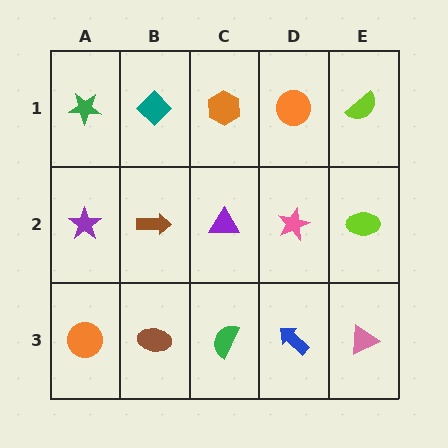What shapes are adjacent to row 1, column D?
A pink star (row 2, column D), an orange hexagon (row 1, column C), a lime semicircle (row 1, column E).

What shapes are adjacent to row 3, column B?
A brown arrow (row 2, column B), an orange circle (row 3, column A), a green semicircle (row 3, column C).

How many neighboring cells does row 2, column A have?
3.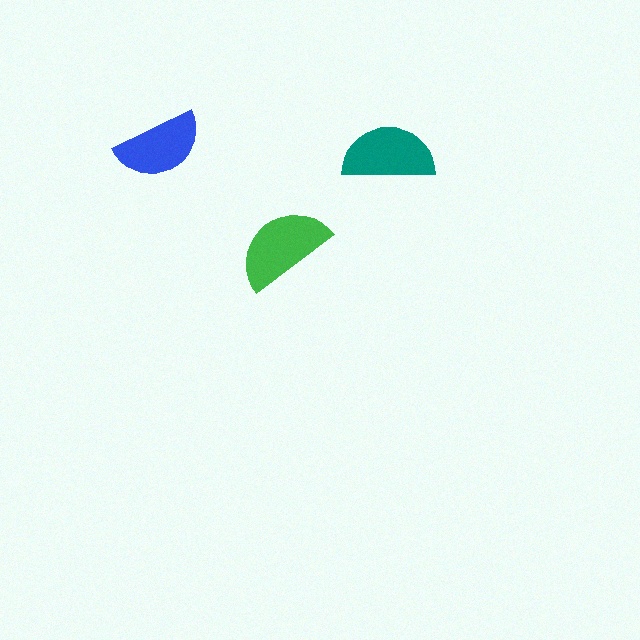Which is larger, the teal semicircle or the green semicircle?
The green one.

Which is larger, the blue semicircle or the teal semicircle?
The teal one.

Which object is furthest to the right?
The teal semicircle is rightmost.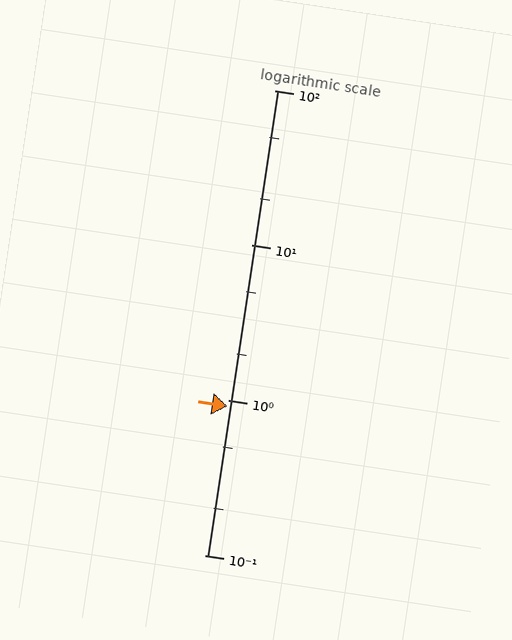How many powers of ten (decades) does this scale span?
The scale spans 3 decades, from 0.1 to 100.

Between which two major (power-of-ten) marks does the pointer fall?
The pointer is between 0.1 and 1.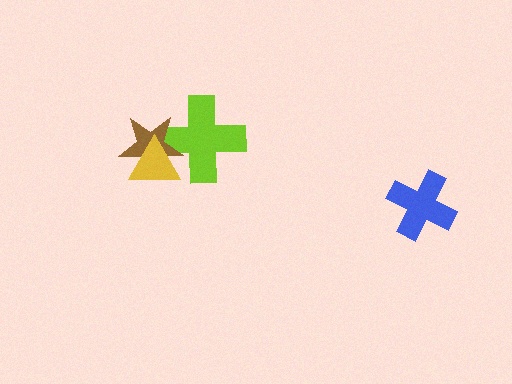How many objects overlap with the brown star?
2 objects overlap with the brown star.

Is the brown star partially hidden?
Yes, it is partially covered by another shape.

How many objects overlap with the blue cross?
0 objects overlap with the blue cross.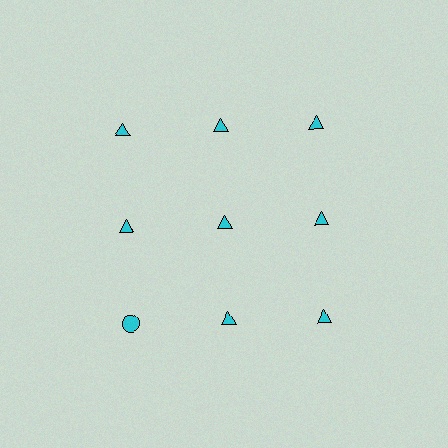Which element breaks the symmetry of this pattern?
The cyan circle in the third row, leftmost column breaks the symmetry. All other shapes are cyan triangles.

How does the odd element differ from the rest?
It has a different shape: circle instead of triangle.